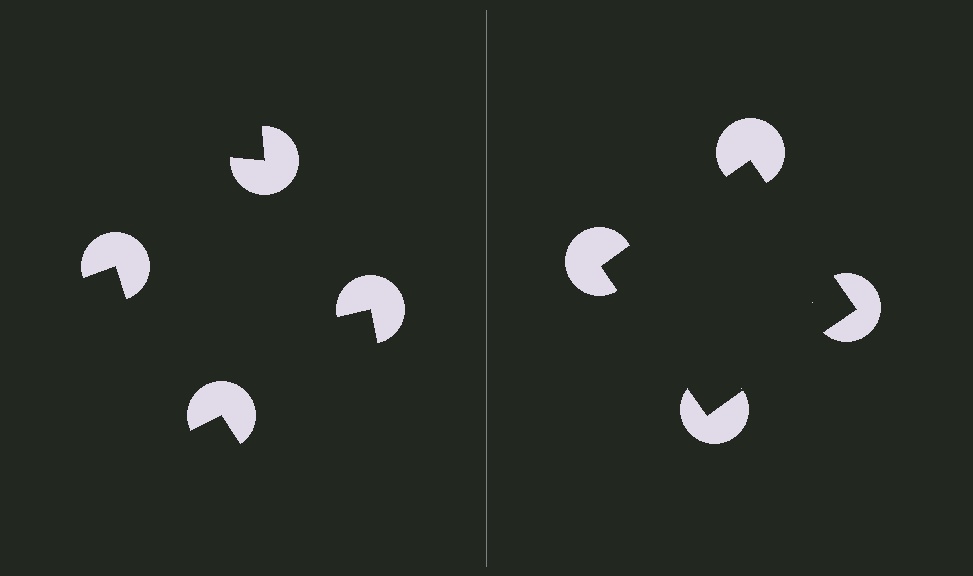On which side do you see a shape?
An illusory square appears on the right side. On the left side the wedge cuts are rotated, so no coherent shape forms.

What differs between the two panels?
The pac-man discs are positioned identically on both sides; only the wedge orientations differ. On the right they align to a square; on the left they are misaligned.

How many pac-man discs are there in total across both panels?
8 — 4 on each side.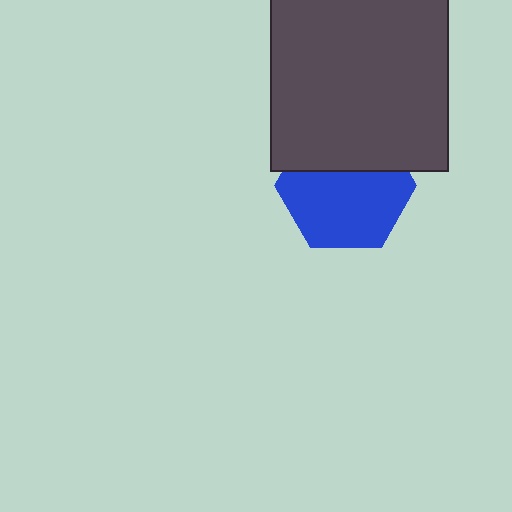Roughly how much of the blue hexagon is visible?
About half of it is visible (roughly 64%).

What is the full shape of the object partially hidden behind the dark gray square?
The partially hidden object is a blue hexagon.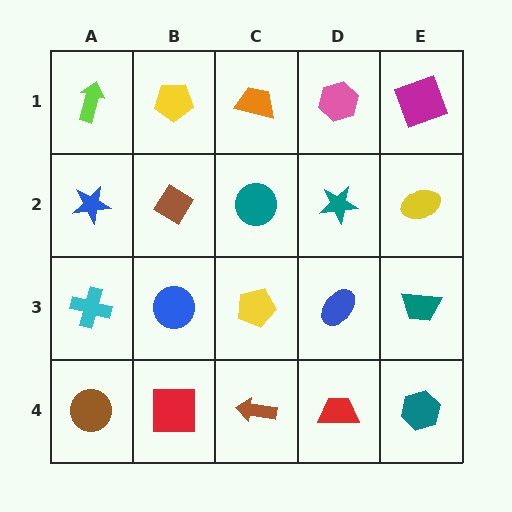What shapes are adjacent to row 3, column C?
A teal circle (row 2, column C), a brown arrow (row 4, column C), a blue circle (row 3, column B), a blue ellipse (row 3, column D).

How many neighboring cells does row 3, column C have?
4.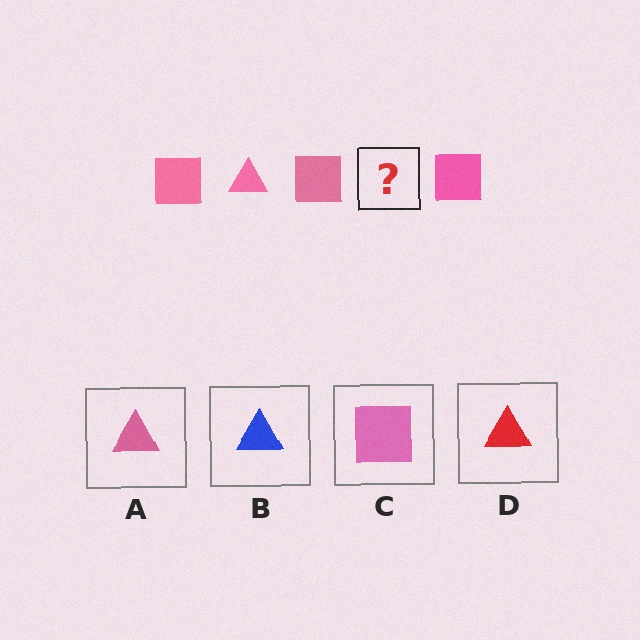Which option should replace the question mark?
Option A.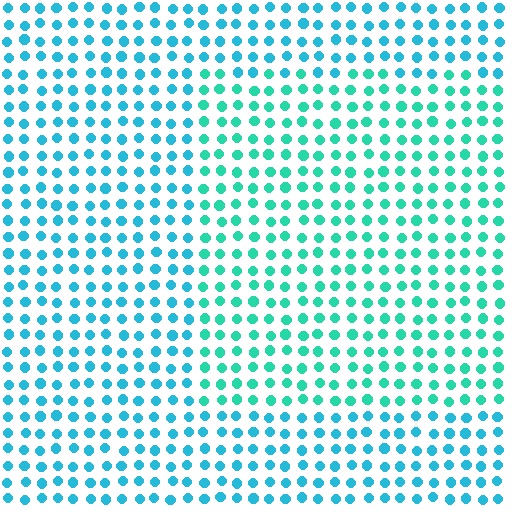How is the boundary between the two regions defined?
The boundary is defined purely by a slight shift in hue (about 26 degrees). Spacing, size, and orientation are identical on both sides.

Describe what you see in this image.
The image is filled with small cyan elements in a uniform arrangement. A rectangle-shaped region is visible where the elements are tinted to a slightly different hue, forming a subtle color boundary.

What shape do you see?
I see a rectangle.